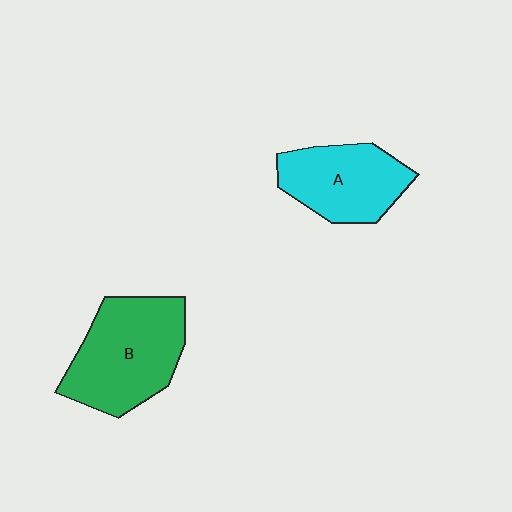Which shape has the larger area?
Shape B (green).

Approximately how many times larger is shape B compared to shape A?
Approximately 1.3 times.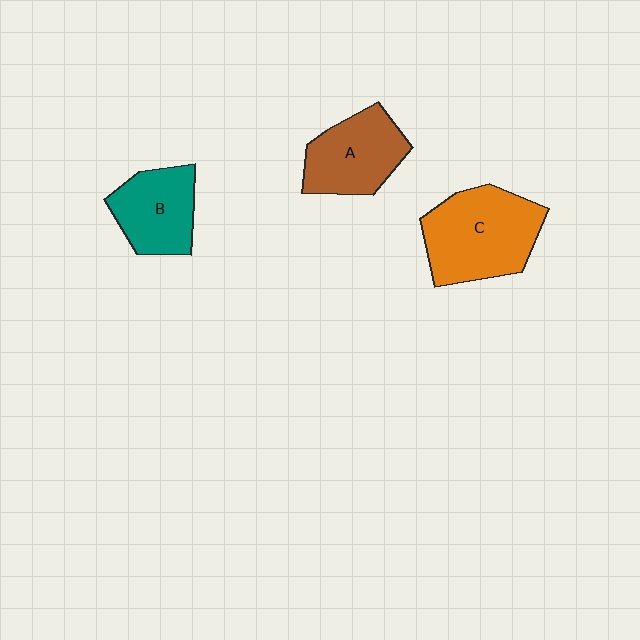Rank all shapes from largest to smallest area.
From largest to smallest: C (orange), A (brown), B (teal).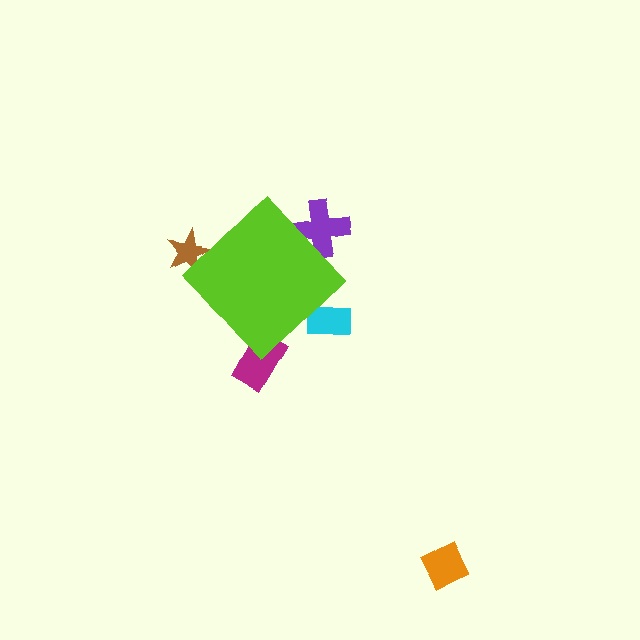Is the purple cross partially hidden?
Yes, the purple cross is partially hidden behind the lime diamond.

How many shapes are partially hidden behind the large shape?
4 shapes are partially hidden.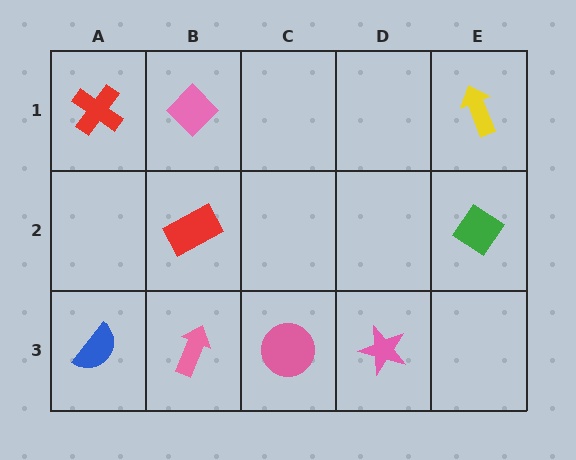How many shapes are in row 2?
2 shapes.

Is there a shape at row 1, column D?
No, that cell is empty.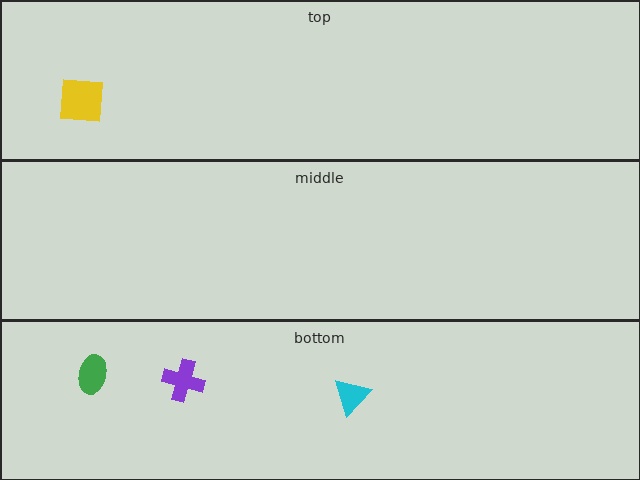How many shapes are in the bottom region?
3.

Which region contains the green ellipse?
The bottom region.